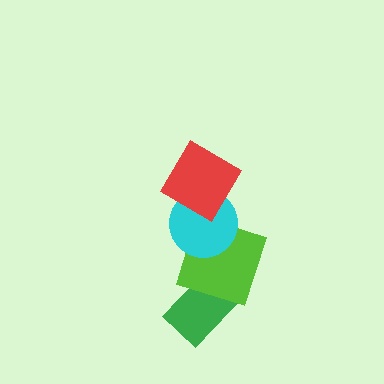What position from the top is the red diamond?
The red diamond is 1st from the top.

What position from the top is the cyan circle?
The cyan circle is 2nd from the top.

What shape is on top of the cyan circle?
The red diamond is on top of the cyan circle.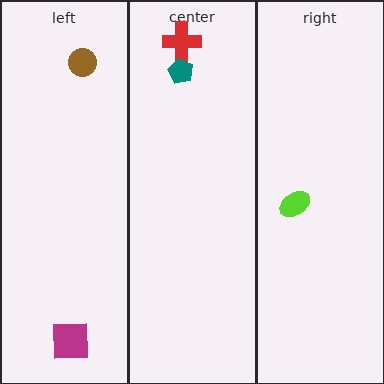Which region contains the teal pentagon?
The center region.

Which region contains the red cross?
The center region.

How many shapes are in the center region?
2.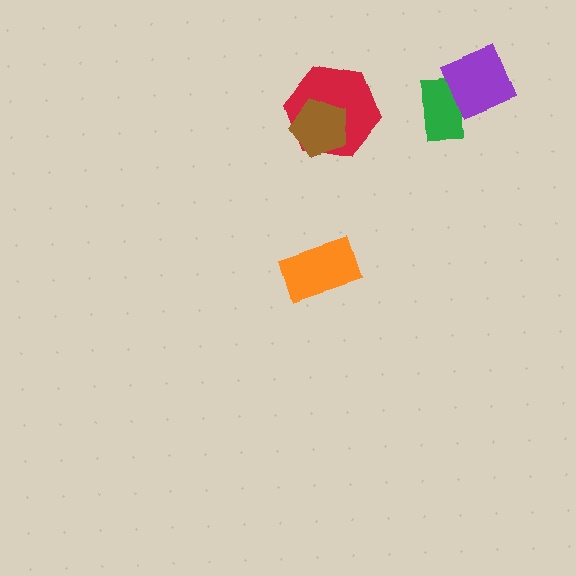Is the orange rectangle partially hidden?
No, no other shape covers it.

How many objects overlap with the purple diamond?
1 object overlaps with the purple diamond.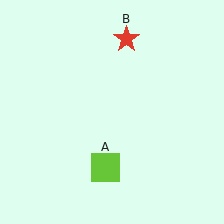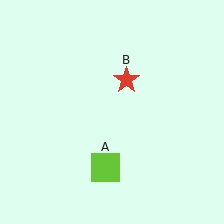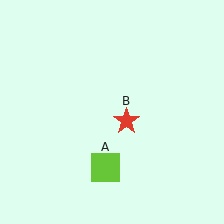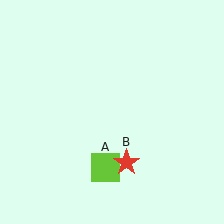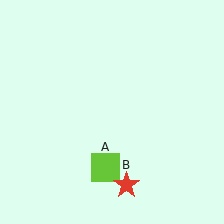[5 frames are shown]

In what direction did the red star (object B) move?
The red star (object B) moved down.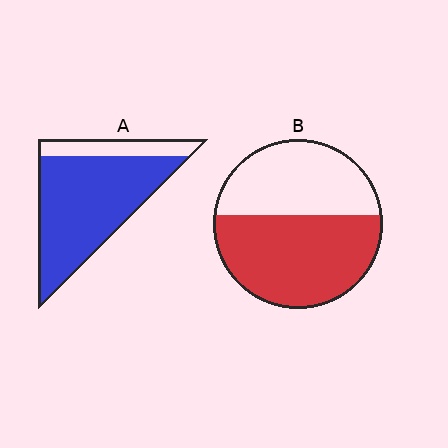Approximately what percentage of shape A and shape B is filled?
A is approximately 80% and B is approximately 55%.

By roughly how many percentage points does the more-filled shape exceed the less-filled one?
By roughly 25 percentage points (A over B).